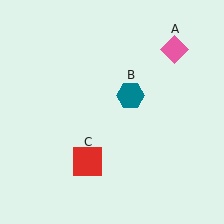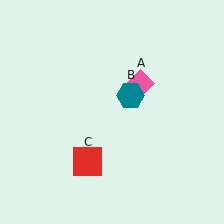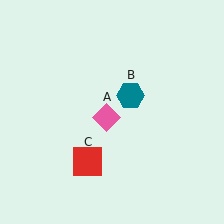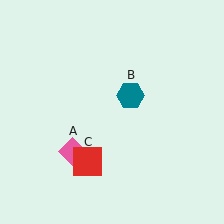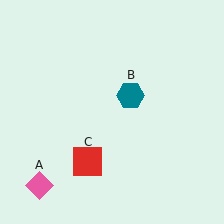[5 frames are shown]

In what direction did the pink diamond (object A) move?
The pink diamond (object A) moved down and to the left.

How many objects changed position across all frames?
1 object changed position: pink diamond (object A).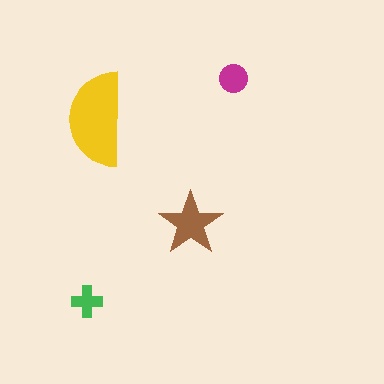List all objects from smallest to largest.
The green cross, the magenta circle, the brown star, the yellow semicircle.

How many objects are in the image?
There are 4 objects in the image.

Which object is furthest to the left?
The green cross is leftmost.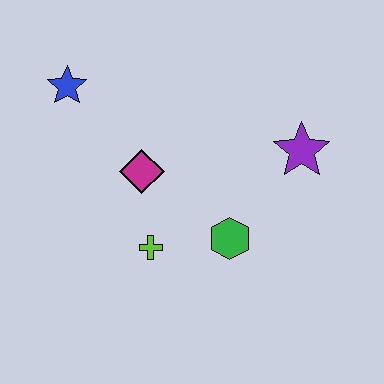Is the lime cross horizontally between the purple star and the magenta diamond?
Yes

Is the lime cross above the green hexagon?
No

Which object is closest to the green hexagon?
The lime cross is closest to the green hexagon.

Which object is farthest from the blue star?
The purple star is farthest from the blue star.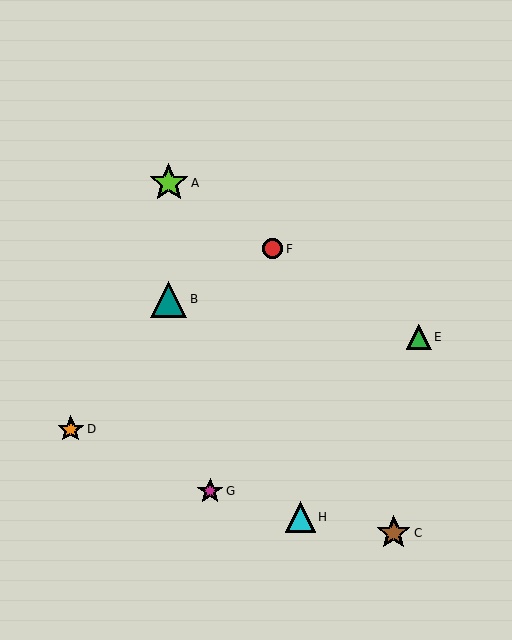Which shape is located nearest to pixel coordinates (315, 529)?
The cyan triangle (labeled H) at (300, 517) is nearest to that location.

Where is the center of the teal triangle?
The center of the teal triangle is at (169, 299).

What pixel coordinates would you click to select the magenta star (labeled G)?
Click at (210, 491) to select the magenta star G.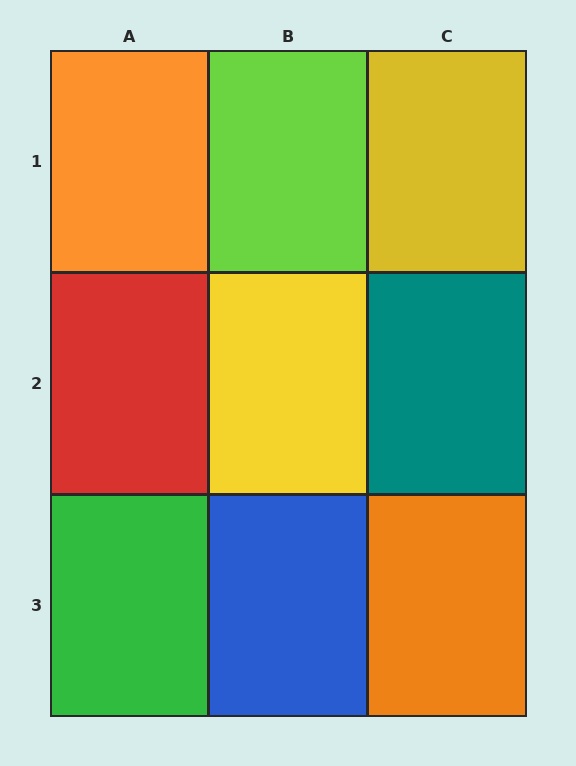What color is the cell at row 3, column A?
Green.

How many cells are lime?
1 cell is lime.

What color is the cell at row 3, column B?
Blue.